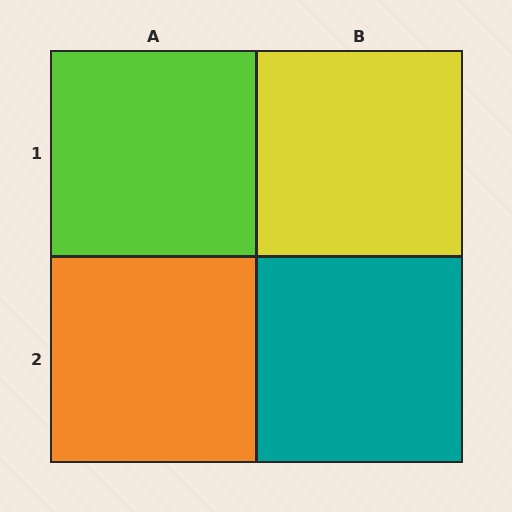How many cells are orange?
1 cell is orange.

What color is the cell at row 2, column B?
Teal.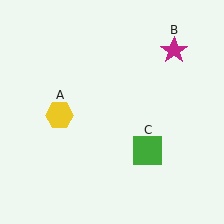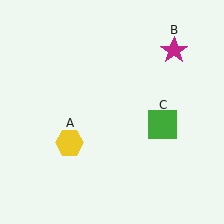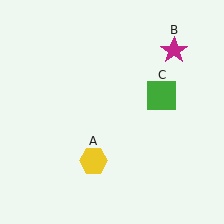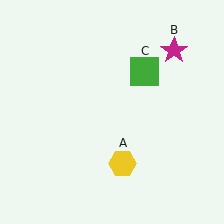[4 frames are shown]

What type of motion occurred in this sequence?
The yellow hexagon (object A), green square (object C) rotated counterclockwise around the center of the scene.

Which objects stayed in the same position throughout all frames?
Magenta star (object B) remained stationary.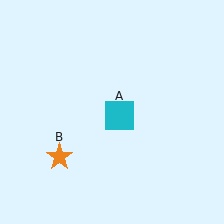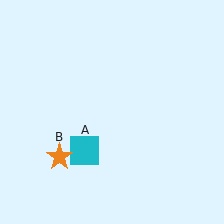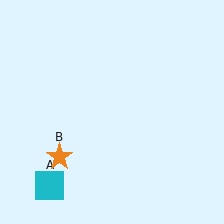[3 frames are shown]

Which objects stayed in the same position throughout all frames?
Orange star (object B) remained stationary.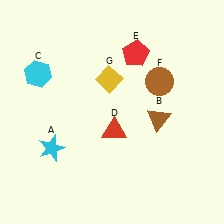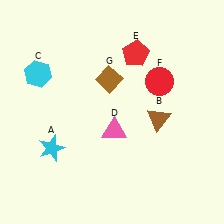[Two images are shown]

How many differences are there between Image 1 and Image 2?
There are 3 differences between the two images.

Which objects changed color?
D changed from red to pink. F changed from brown to red. G changed from yellow to brown.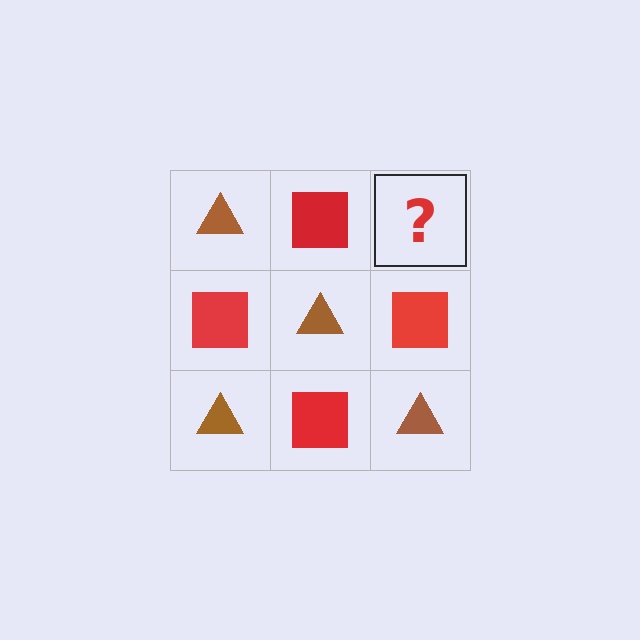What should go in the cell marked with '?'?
The missing cell should contain a brown triangle.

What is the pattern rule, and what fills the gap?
The rule is that it alternates brown triangle and red square in a checkerboard pattern. The gap should be filled with a brown triangle.